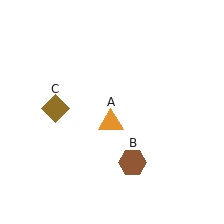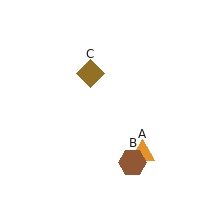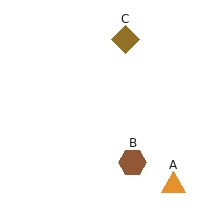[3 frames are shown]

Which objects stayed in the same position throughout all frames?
Brown hexagon (object B) remained stationary.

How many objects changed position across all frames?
2 objects changed position: orange triangle (object A), brown diamond (object C).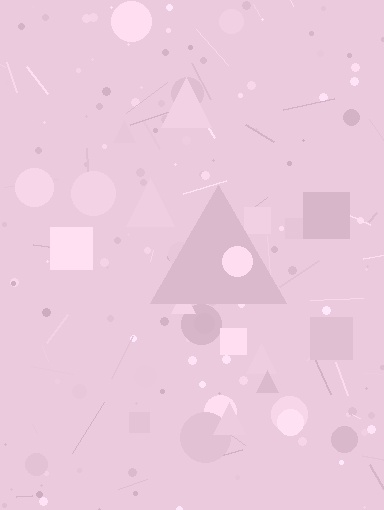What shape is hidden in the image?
A triangle is hidden in the image.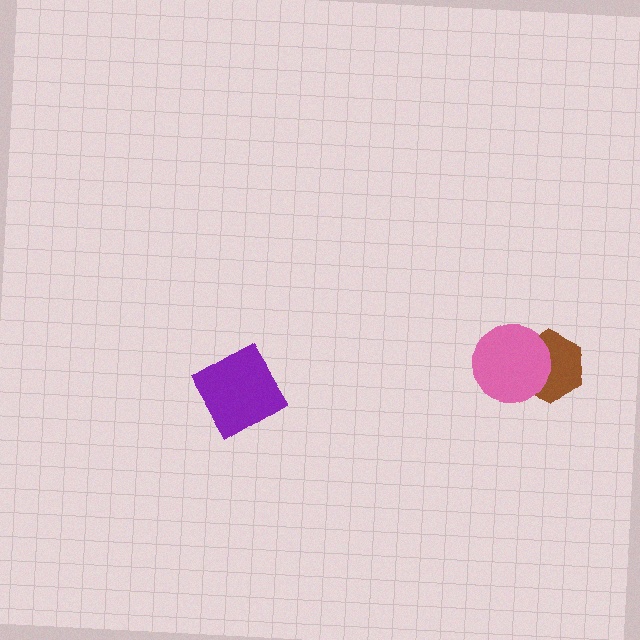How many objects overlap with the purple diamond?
0 objects overlap with the purple diamond.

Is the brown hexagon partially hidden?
Yes, it is partially covered by another shape.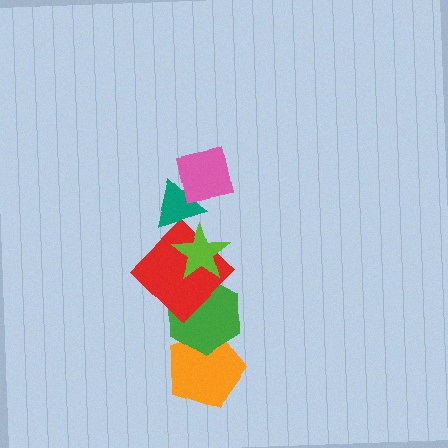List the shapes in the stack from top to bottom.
From top to bottom: the pink square, the teal triangle, the lime star, the red diamond, the green hexagon, the orange pentagon.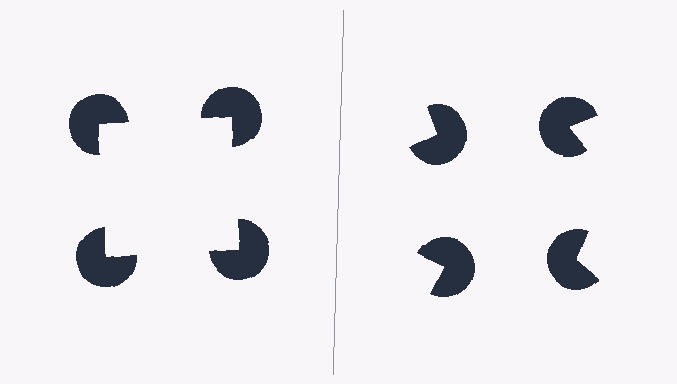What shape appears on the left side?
An illusory square.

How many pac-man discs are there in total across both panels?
8 — 4 on each side.